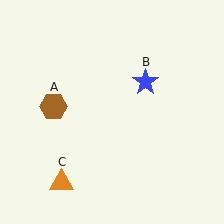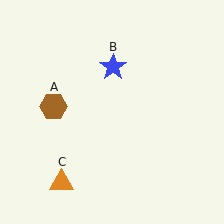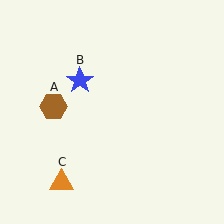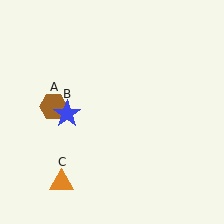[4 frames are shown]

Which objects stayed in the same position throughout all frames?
Brown hexagon (object A) and orange triangle (object C) remained stationary.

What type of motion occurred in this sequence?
The blue star (object B) rotated counterclockwise around the center of the scene.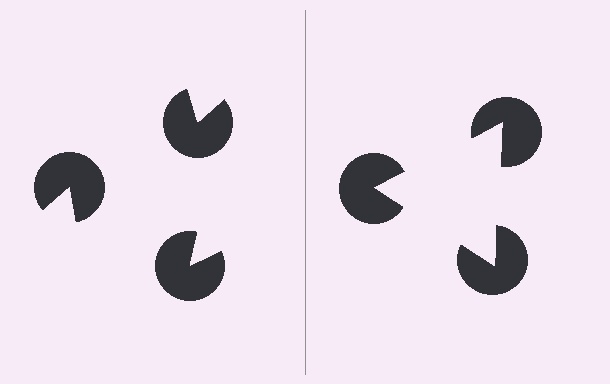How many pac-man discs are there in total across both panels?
6 — 3 on each side.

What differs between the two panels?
The pac-man discs are positioned identically on both sides; only the wedge orientations differ. On the right they align to a triangle; on the left they are misaligned.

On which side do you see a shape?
An illusory triangle appears on the right side. On the left side the wedge cuts are rotated, so no coherent shape forms.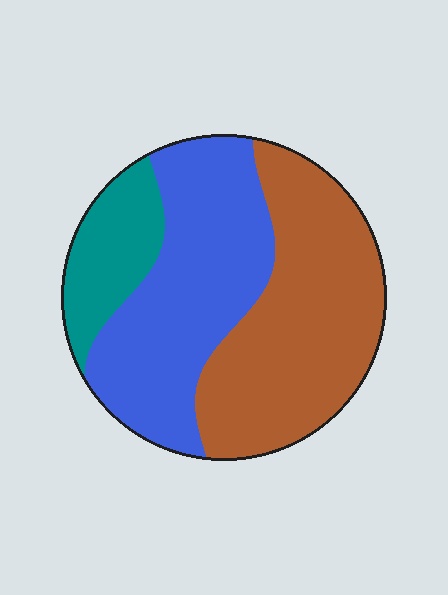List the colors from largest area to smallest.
From largest to smallest: brown, blue, teal.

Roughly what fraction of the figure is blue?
Blue covers around 40% of the figure.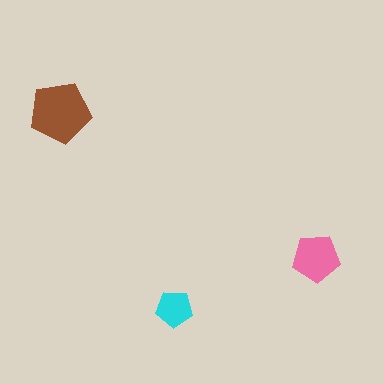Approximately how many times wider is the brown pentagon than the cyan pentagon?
About 1.5 times wider.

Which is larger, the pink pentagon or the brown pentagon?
The brown one.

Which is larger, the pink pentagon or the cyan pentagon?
The pink one.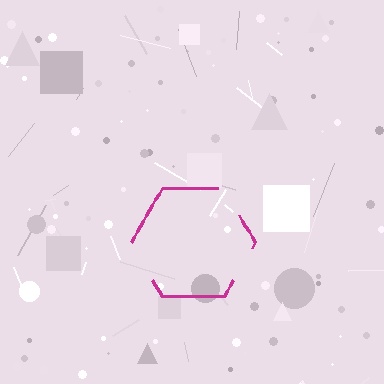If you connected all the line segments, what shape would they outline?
They would outline a hexagon.